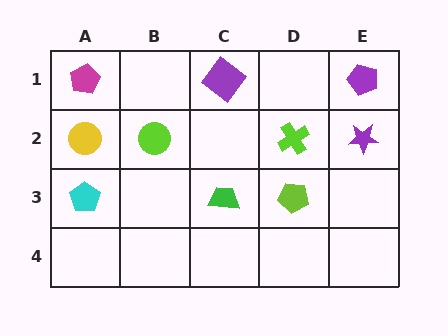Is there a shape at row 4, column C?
No, that cell is empty.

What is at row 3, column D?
A lime pentagon.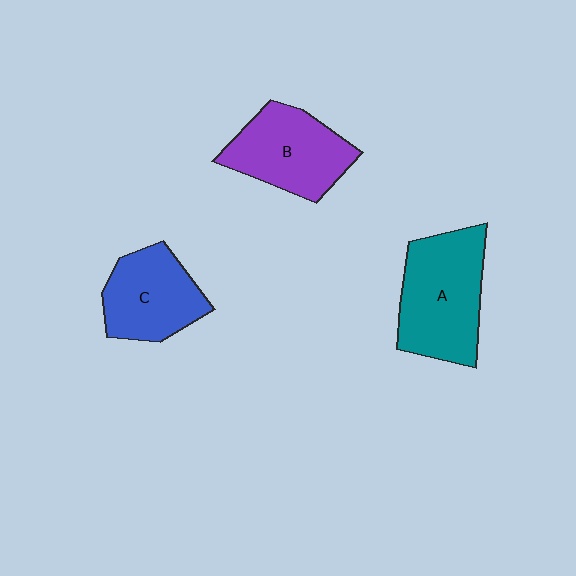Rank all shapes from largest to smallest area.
From largest to smallest: A (teal), B (purple), C (blue).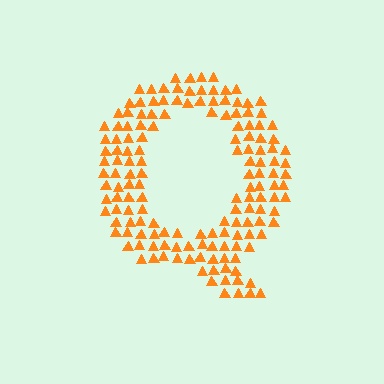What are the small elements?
The small elements are triangles.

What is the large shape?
The large shape is the letter Q.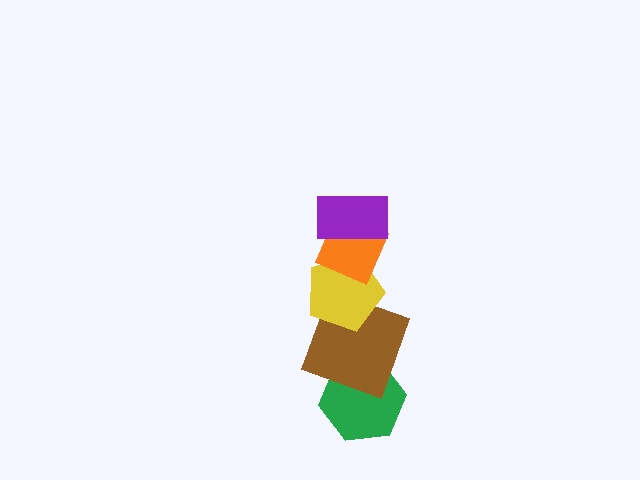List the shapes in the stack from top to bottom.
From top to bottom: the purple rectangle, the orange diamond, the yellow pentagon, the brown square, the green hexagon.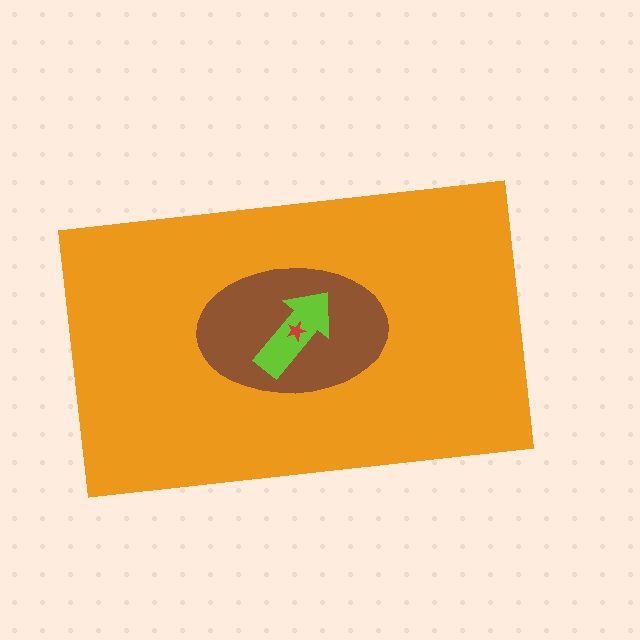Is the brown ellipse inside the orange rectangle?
Yes.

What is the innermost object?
The red star.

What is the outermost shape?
The orange rectangle.